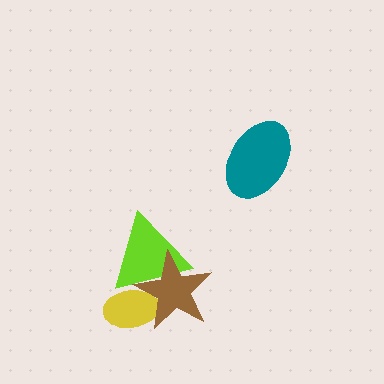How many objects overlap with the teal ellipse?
0 objects overlap with the teal ellipse.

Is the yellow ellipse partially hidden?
Yes, it is partially covered by another shape.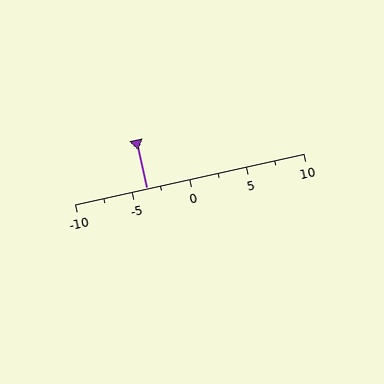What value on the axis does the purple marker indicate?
The marker indicates approximately -3.8.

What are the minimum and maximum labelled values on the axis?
The axis runs from -10 to 10.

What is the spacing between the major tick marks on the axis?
The major ticks are spaced 5 apart.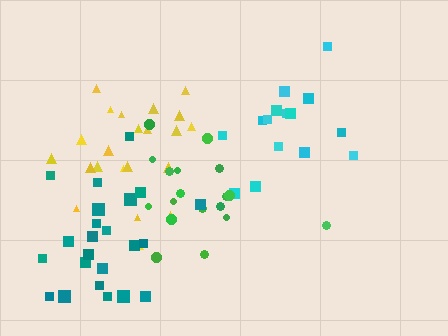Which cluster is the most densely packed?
Green.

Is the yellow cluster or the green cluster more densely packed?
Green.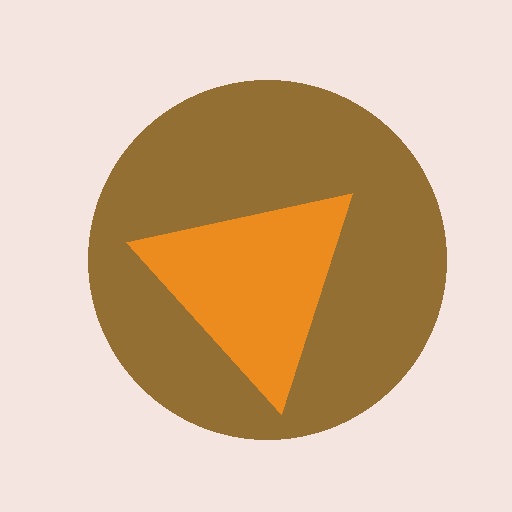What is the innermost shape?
The orange triangle.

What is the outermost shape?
The brown circle.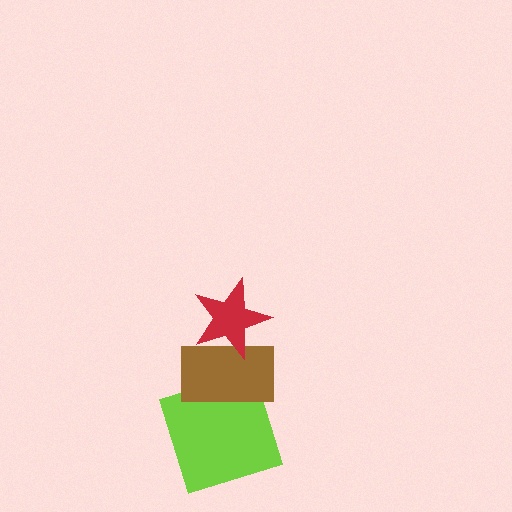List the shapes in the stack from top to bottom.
From top to bottom: the red star, the brown rectangle, the lime square.